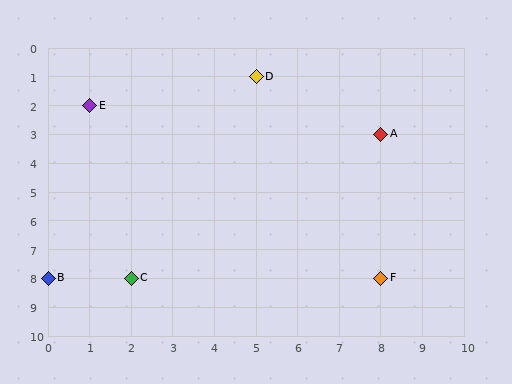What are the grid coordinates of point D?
Point D is at grid coordinates (5, 1).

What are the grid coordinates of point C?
Point C is at grid coordinates (2, 8).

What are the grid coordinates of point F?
Point F is at grid coordinates (8, 8).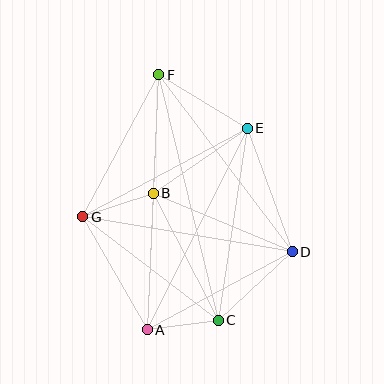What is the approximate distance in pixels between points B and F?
The distance between B and F is approximately 119 pixels.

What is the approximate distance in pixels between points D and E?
The distance between D and E is approximately 132 pixels.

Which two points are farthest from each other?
Points A and F are farthest from each other.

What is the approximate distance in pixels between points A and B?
The distance between A and B is approximately 137 pixels.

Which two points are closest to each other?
Points A and C are closest to each other.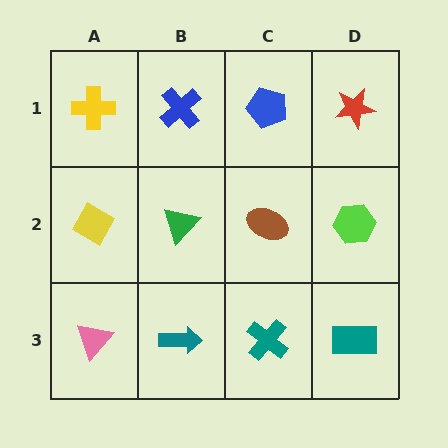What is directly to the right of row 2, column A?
A green triangle.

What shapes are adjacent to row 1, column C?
A brown ellipse (row 2, column C), a blue cross (row 1, column B), a red star (row 1, column D).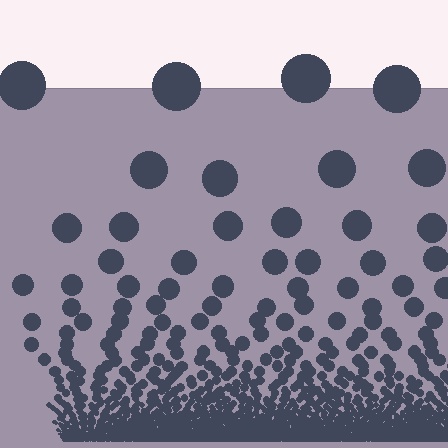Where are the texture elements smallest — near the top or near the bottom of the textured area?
Near the bottom.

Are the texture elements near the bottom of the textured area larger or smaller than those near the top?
Smaller. The gradient is inverted — elements near the bottom are smaller and denser.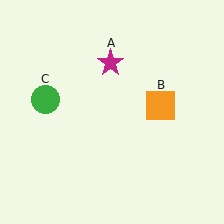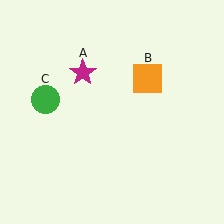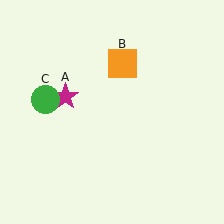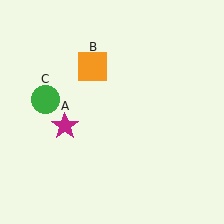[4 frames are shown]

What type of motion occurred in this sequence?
The magenta star (object A), orange square (object B) rotated counterclockwise around the center of the scene.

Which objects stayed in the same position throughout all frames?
Green circle (object C) remained stationary.